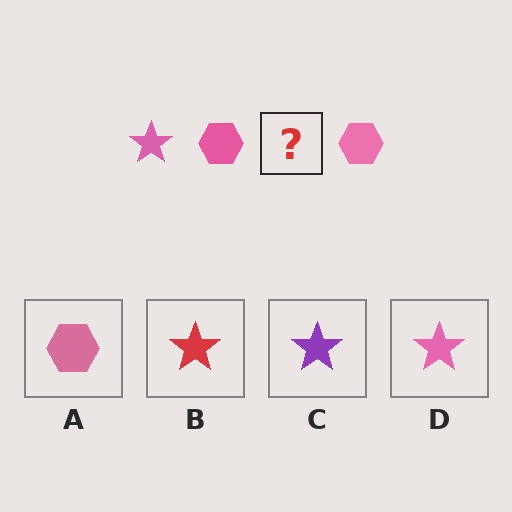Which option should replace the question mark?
Option D.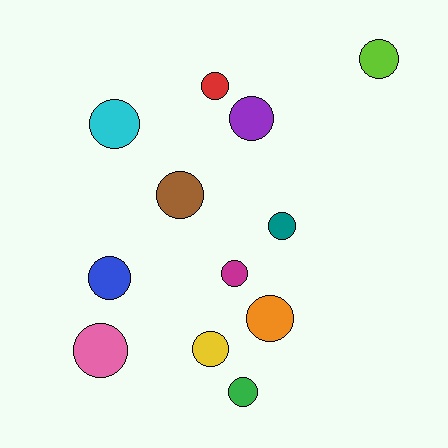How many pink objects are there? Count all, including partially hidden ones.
There is 1 pink object.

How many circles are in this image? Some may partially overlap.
There are 12 circles.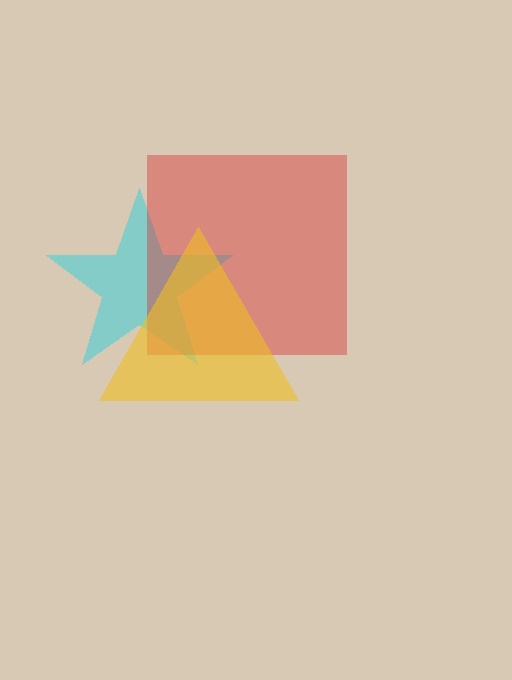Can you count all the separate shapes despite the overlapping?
Yes, there are 3 separate shapes.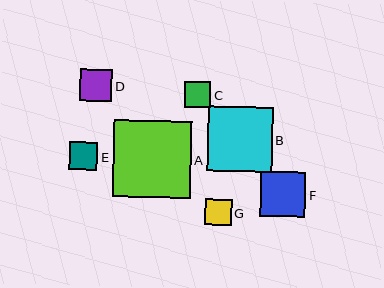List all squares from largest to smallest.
From largest to smallest: A, B, F, D, E, G, C.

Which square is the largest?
Square A is the largest with a size of approximately 78 pixels.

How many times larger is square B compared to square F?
Square B is approximately 1.4 times the size of square F.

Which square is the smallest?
Square C is the smallest with a size of approximately 26 pixels.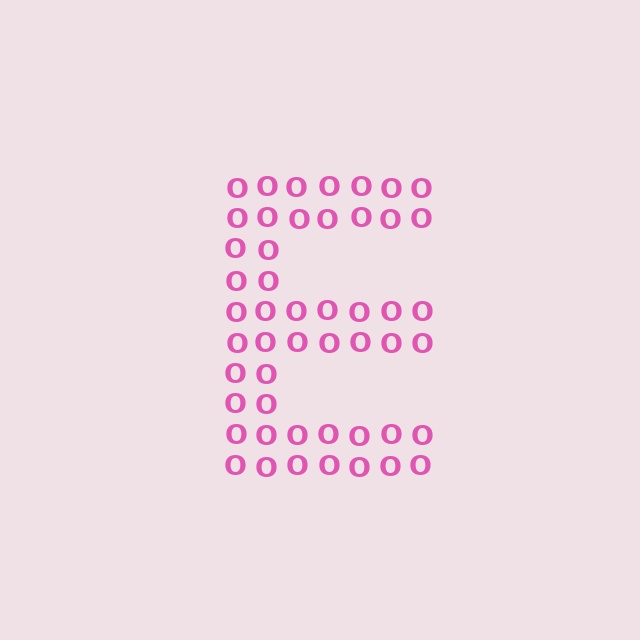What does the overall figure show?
The overall figure shows the letter E.